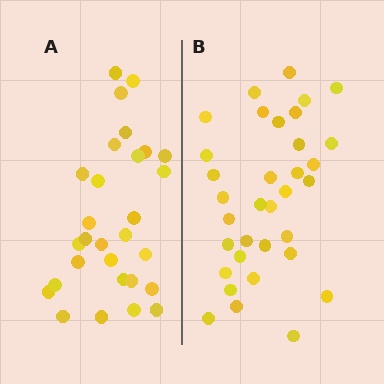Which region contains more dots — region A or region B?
Region B (the right region) has more dots.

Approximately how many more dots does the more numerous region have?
Region B has about 5 more dots than region A.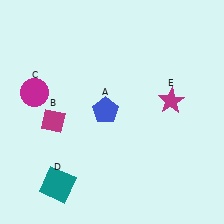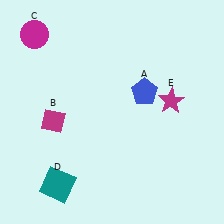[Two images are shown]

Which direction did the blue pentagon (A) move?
The blue pentagon (A) moved right.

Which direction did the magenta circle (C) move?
The magenta circle (C) moved up.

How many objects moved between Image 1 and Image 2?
2 objects moved between the two images.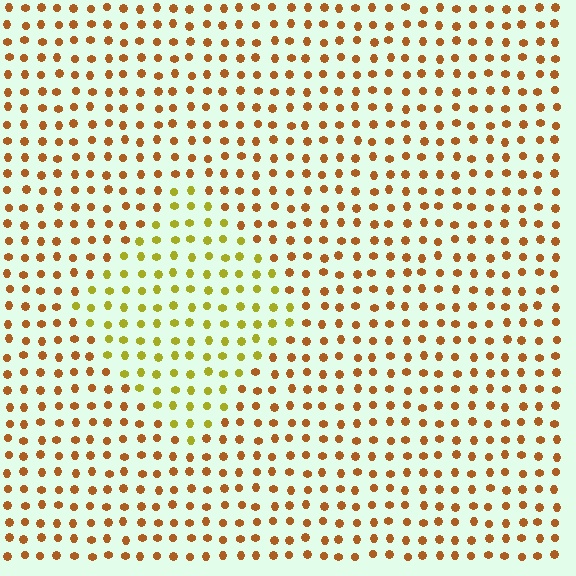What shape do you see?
I see a diamond.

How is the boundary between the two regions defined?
The boundary is defined purely by a slight shift in hue (about 38 degrees). Spacing, size, and orientation are identical on both sides.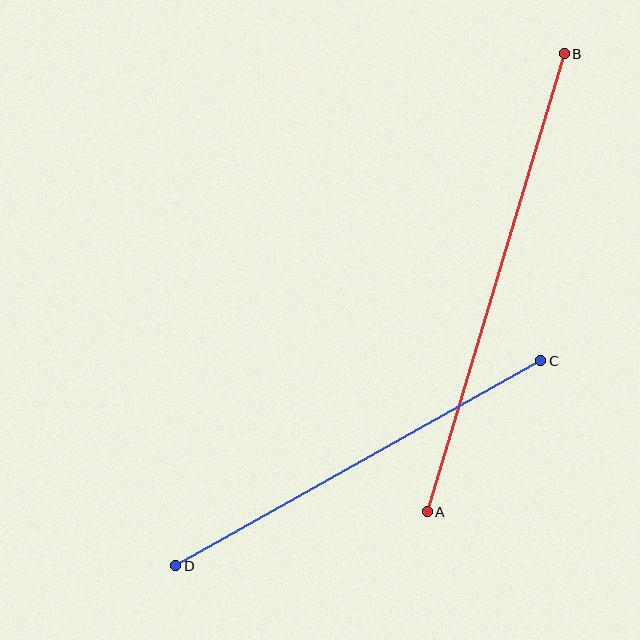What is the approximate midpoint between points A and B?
The midpoint is at approximately (496, 283) pixels.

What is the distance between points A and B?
The distance is approximately 478 pixels.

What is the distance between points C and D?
The distance is approximately 419 pixels.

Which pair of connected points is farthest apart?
Points A and B are farthest apart.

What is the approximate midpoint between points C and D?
The midpoint is at approximately (358, 463) pixels.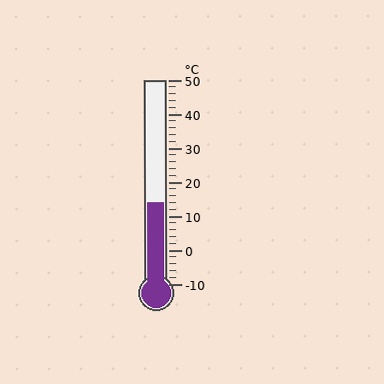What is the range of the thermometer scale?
The thermometer scale ranges from -10°C to 50°C.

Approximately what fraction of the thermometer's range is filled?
The thermometer is filled to approximately 40% of its range.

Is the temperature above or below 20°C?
The temperature is below 20°C.